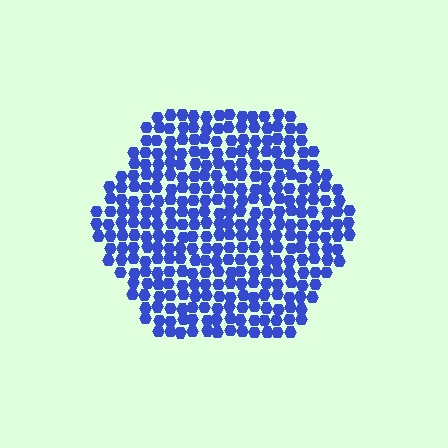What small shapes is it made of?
It is made of small hexagons.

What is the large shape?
The large shape is a hexagon.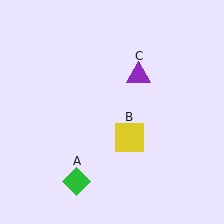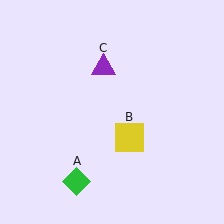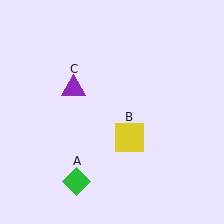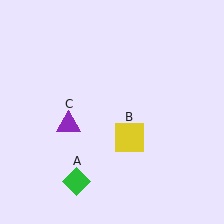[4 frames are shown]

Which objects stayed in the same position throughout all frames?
Green diamond (object A) and yellow square (object B) remained stationary.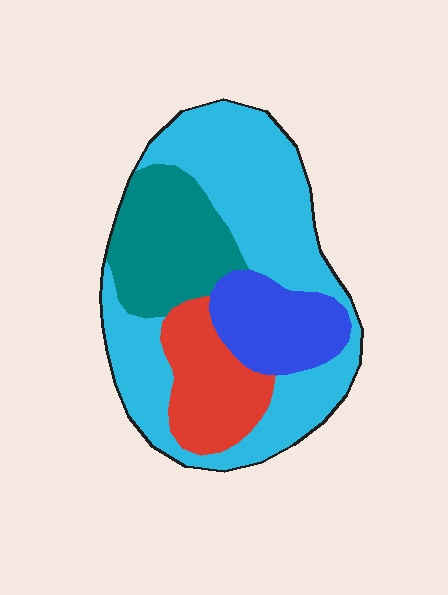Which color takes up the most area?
Cyan, at roughly 50%.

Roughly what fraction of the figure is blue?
Blue covers 15% of the figure.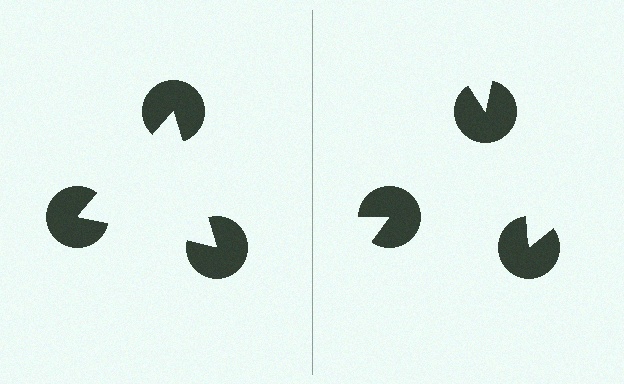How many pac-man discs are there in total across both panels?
6 — 3 on each side.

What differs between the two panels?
The pac-man discs are positioned identically on both sides; only the wedge orientations differ. On the left they align to a triangle; on the right they are misaligned.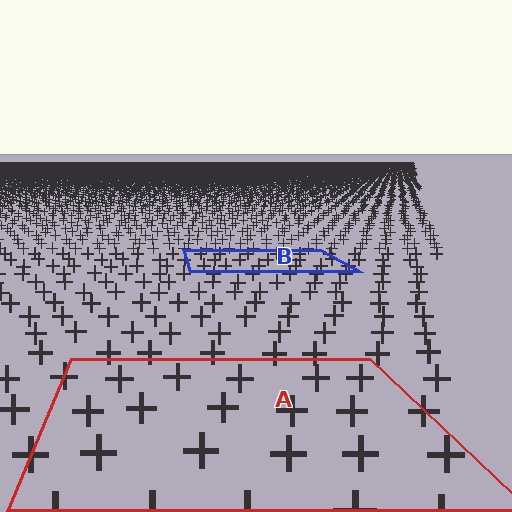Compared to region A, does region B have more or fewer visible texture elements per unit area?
Region B has more texture elements per unit area — they are packed more densely because it is farther away.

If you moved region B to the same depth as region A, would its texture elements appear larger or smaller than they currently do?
They would appear larger. At a closer depth, the same texture elements are projected at a bigger on-screen size.